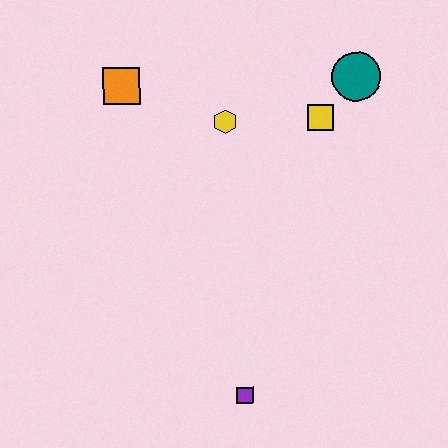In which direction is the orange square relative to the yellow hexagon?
The orange square is to the left of the yellow hexagon.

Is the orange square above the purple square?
Yes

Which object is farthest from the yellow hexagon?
The purple square is farthest from the yellow hexagon.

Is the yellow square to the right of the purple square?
Yes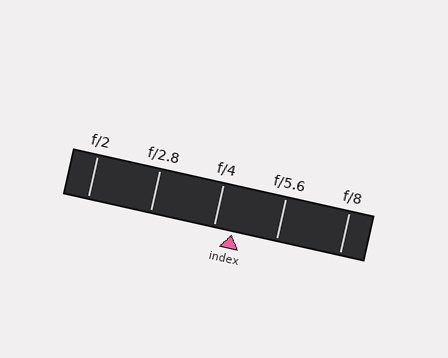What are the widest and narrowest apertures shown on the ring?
The widest aperture shown is f/2 and the narrowest is f/8.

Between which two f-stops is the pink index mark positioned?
The index mark is between f/4 and f/5.6.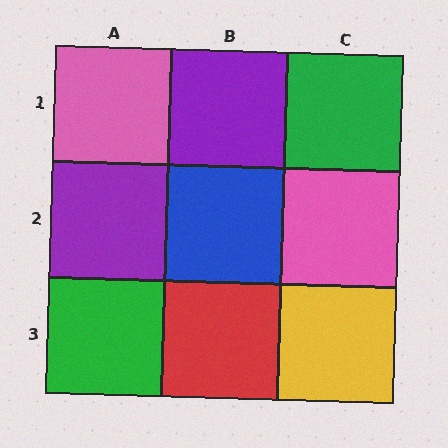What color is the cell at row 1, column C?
Green.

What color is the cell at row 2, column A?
Purple.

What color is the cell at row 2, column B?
Blue.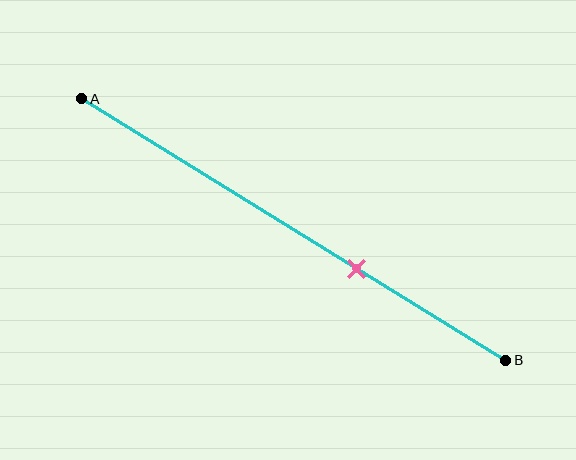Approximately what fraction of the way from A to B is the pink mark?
The pink mark is approximately 65% of the way from A to B.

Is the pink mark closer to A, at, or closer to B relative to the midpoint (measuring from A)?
The pink mark is closer to point B than the midpoint of segment AB.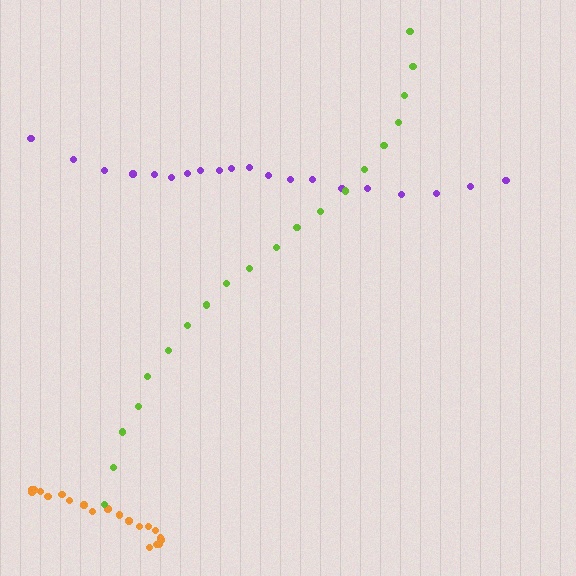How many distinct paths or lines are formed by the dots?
There are 3 distinct paths.